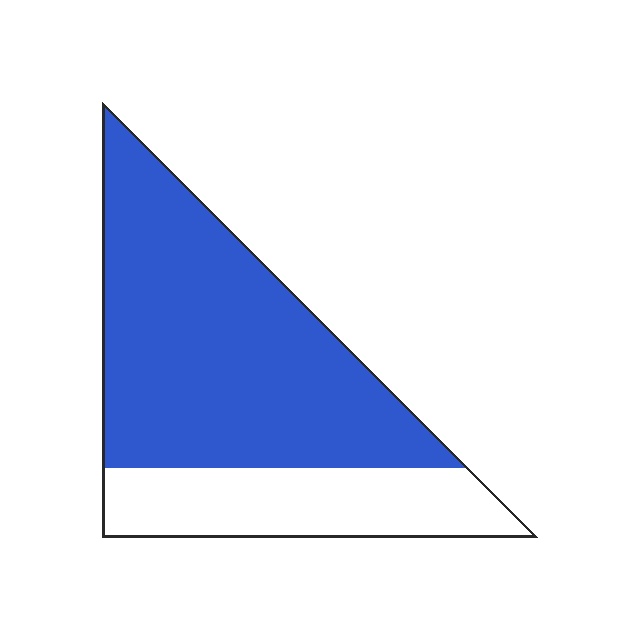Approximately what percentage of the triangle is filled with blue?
Approximately 70%.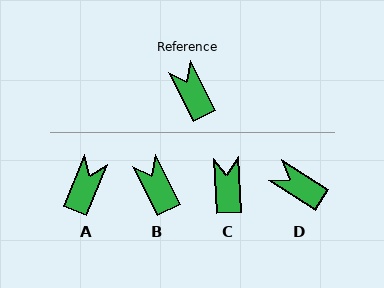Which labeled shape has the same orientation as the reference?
B.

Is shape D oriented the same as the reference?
No, it is off by about 31 degrees.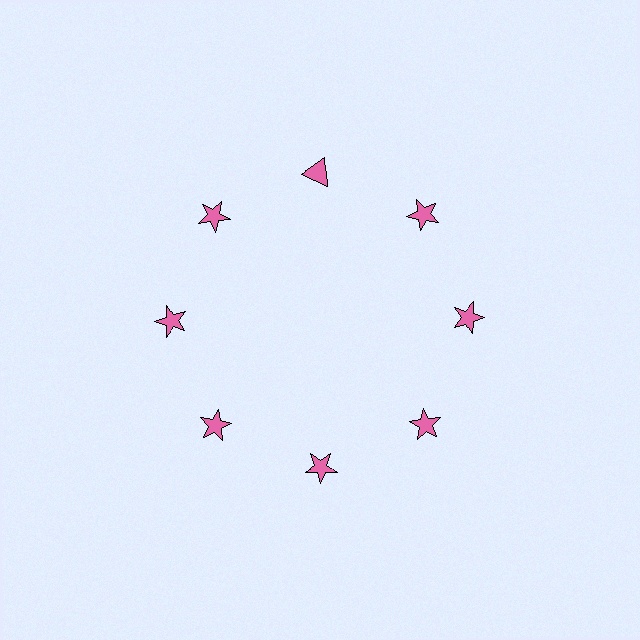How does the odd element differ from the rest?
It has a different shape: triangle instead of star.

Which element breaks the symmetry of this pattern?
The pink triangle at roughly the 12 o'clock position breaks the symmetry. All other shapes are pink stars.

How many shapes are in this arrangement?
There are 8 shapes arranged in a ring pattern.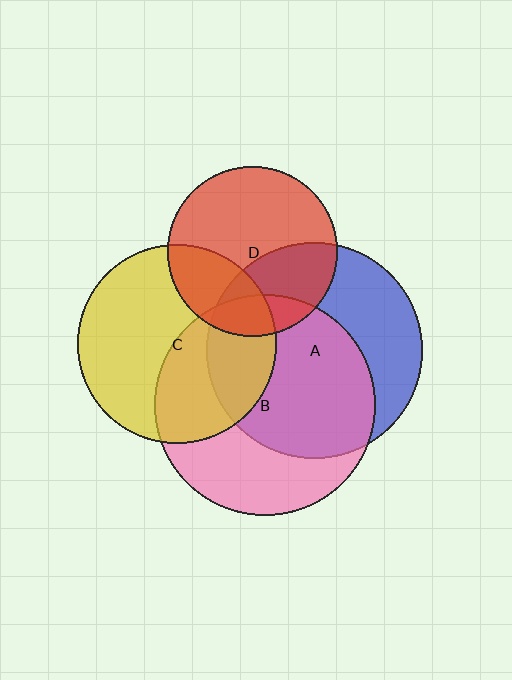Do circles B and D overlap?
Yes.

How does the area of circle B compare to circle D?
Approximately 1.7 times.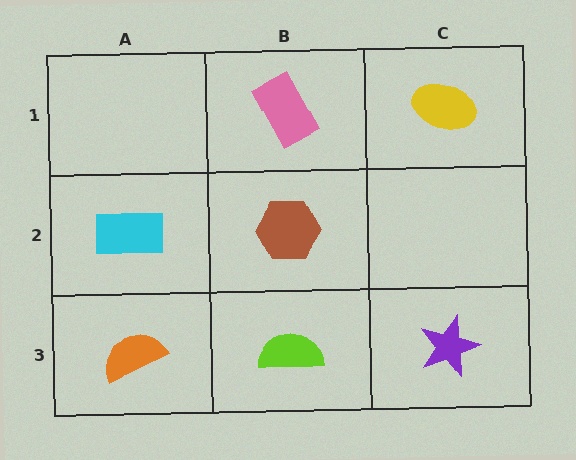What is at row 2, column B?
A brown hexagon.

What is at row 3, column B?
A lime semicircle.